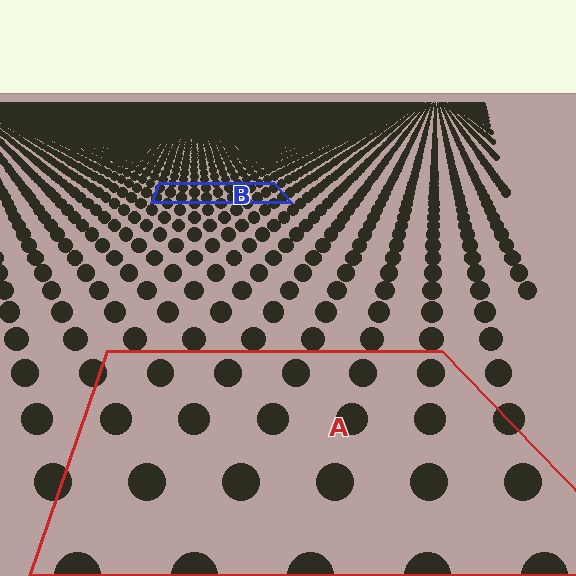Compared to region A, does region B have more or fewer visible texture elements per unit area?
Region B has more texture elements per unit area — they are packed more densely because it is farther away.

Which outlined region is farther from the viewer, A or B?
Region B is farther from the viewer — the texture elements inside it appear smaller and more densely packed.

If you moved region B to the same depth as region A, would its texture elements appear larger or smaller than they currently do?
They would appear larger. At a closer depth, the same texture elements are projected at a bigger on-screen size.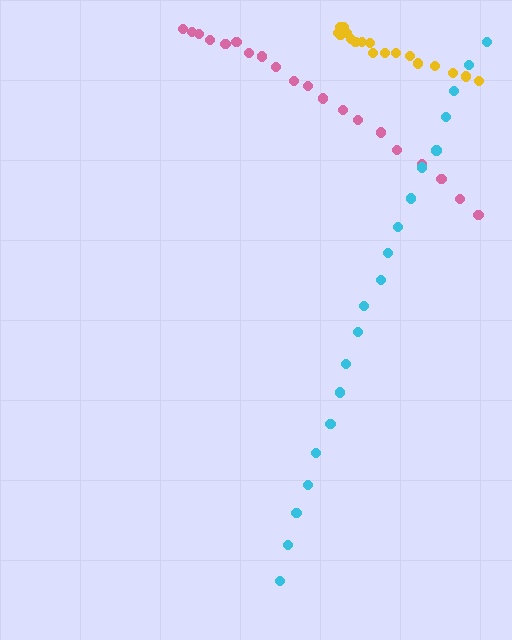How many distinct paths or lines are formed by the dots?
There are 3 distinct paths.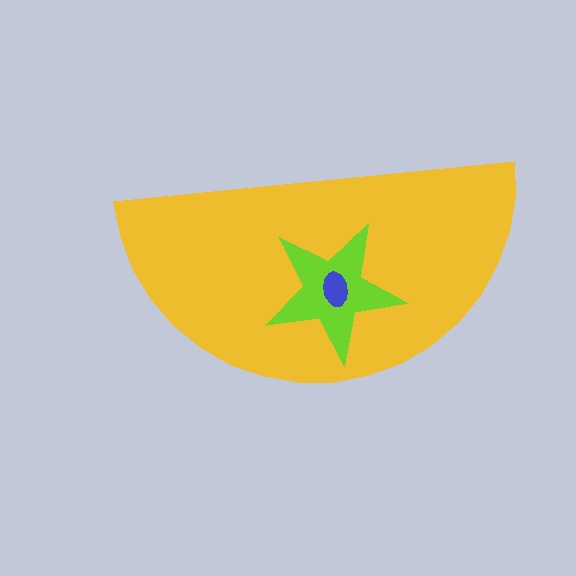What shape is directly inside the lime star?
The blue ellipse.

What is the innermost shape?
The blue ellipse.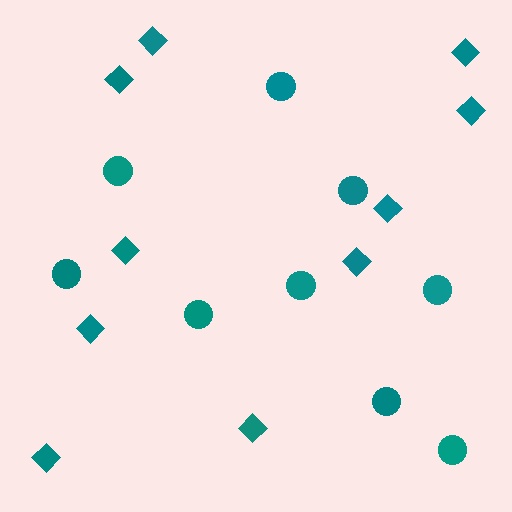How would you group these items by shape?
There are 2 groups: one group of circles (9) and one group of diamonds (10).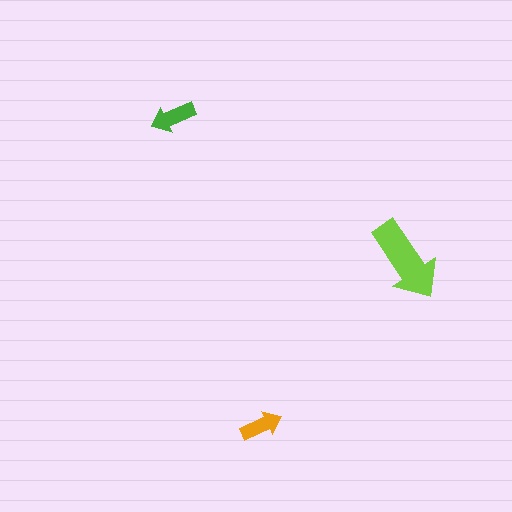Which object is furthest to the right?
The lime arrow is rightmost.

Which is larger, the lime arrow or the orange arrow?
The lime one.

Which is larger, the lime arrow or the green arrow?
The lime one.